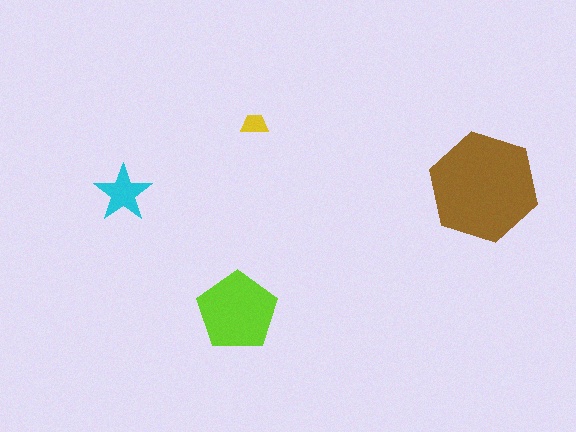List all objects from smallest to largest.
The yellow trapezoid, the cyan star, the lime pentagon, the brown hexagon.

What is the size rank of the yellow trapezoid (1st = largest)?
4th.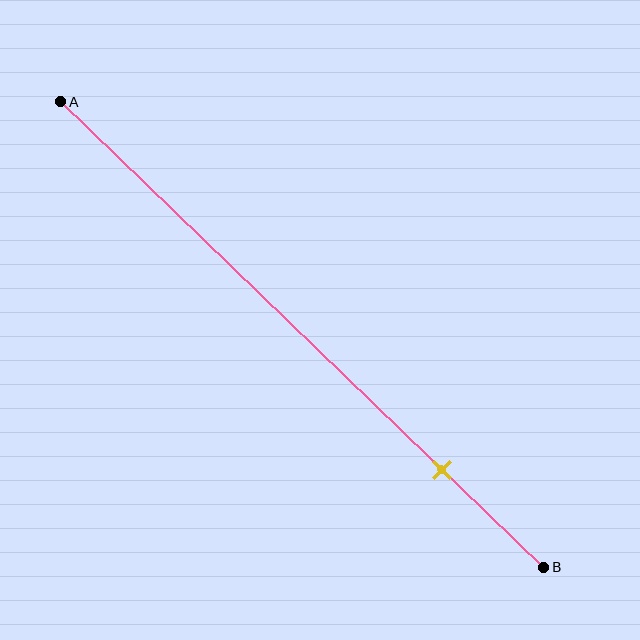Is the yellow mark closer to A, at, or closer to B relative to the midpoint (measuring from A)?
The yellow mark is closer to point B than the midpoint of segment AB.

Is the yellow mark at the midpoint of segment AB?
No, the mark is at about 80% from A, not at the 50% midpoint.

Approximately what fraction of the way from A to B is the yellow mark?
The yellow mark is approximately 80% of the way from A to B.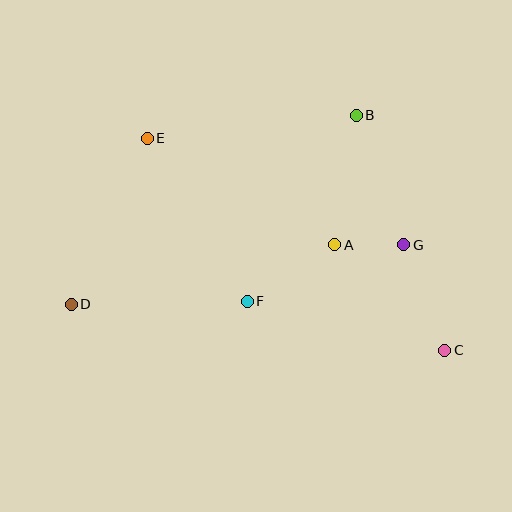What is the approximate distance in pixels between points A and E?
The distance between A and E is approximately 216 pixels.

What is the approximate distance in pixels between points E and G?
The distance between E and G is approximately 278 pixels.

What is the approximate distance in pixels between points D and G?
The distance between D and G is approximately 338 pixels.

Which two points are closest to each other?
Points A and G are closest to each other.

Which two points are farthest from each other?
Points C and D are farthest from each other.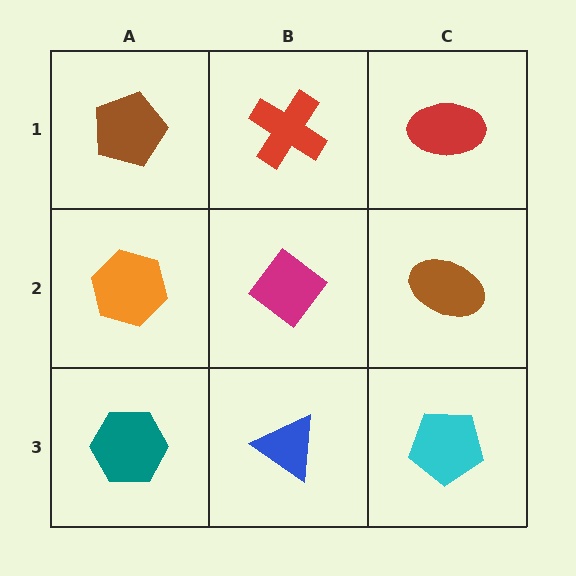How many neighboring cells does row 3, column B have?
3.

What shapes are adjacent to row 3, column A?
An orange hexagon (row 2, column A), a blue triangle (row 3, column B).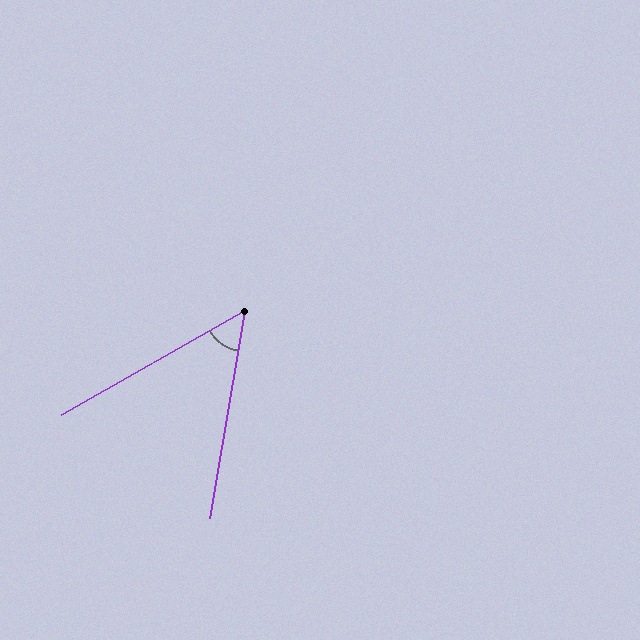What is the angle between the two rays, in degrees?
Approximately 51 degrees.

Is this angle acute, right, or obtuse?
It is acute.